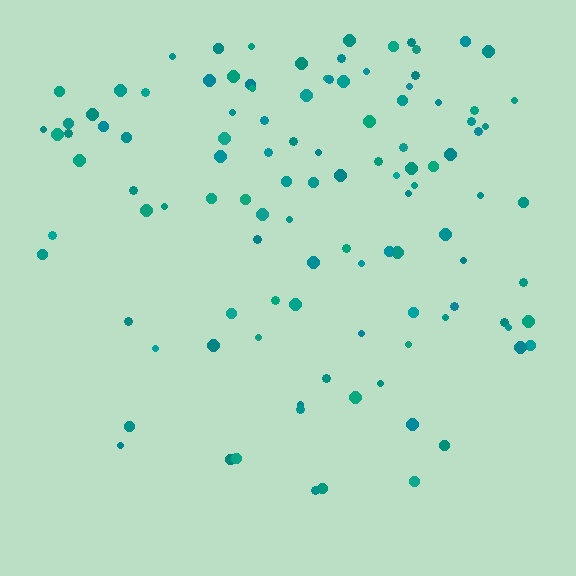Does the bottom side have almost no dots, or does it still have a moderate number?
Still a moderate number, just noticeably fewer than the top.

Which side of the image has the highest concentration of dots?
The top.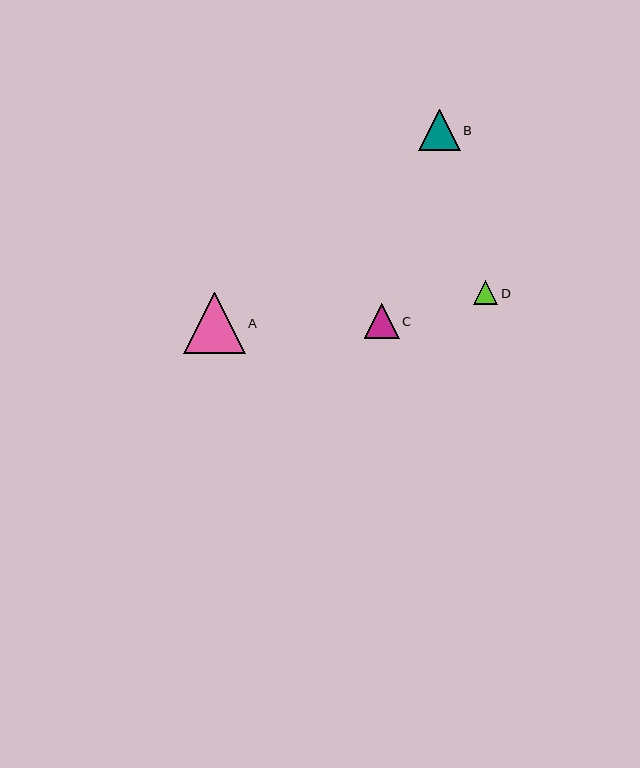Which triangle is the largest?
Triangle A is the largest with a size of approximately 62 pixels.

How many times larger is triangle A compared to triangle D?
Triangle A is approximately 2.6 times the size of triangle D.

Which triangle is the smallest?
Triangle D is the smallest with a size of approximately 24 pixels.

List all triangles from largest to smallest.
From largest to smallest: A, B, C, D.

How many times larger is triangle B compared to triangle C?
Triangle B is approximately 1.2 times the size of triangle C.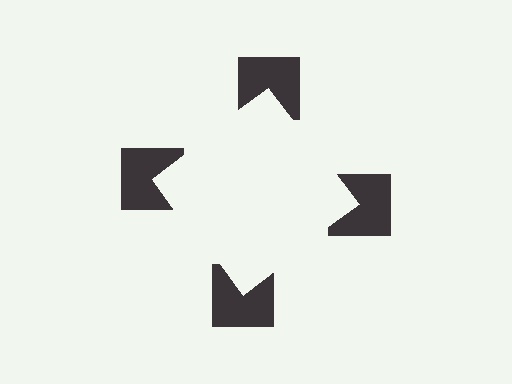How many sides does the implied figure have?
4 sides.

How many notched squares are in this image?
There are 4 — one at each vertex of the illusory square.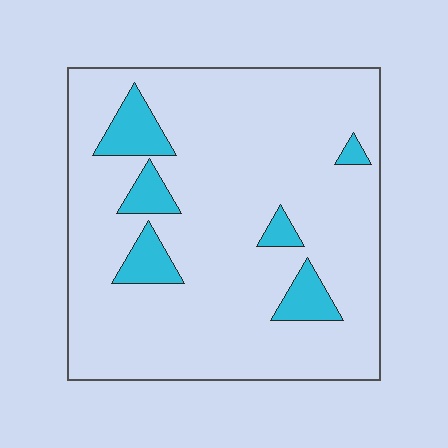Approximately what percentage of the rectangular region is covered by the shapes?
Approximately 10%.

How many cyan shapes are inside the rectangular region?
6.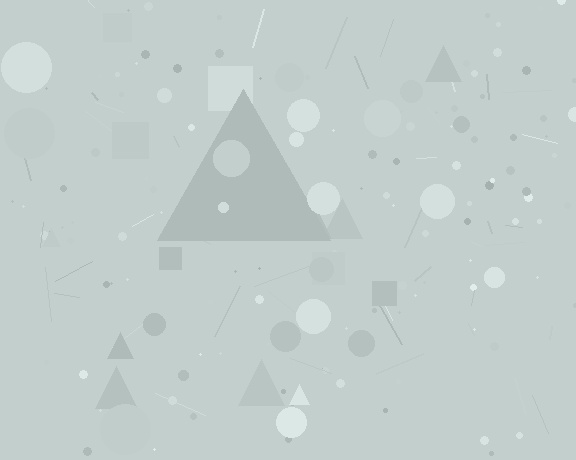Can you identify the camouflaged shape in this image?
The camouflaged shape is a triangle.